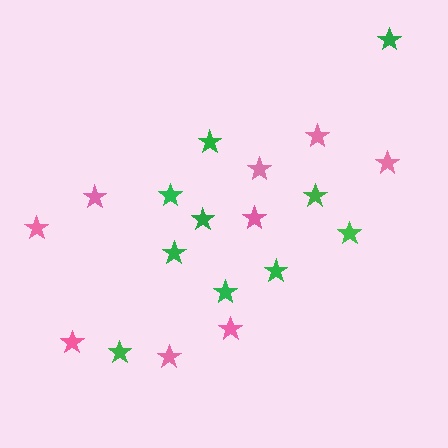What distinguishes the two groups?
There are 2 groups: one group of pink stars (9) and one group of green stars (10).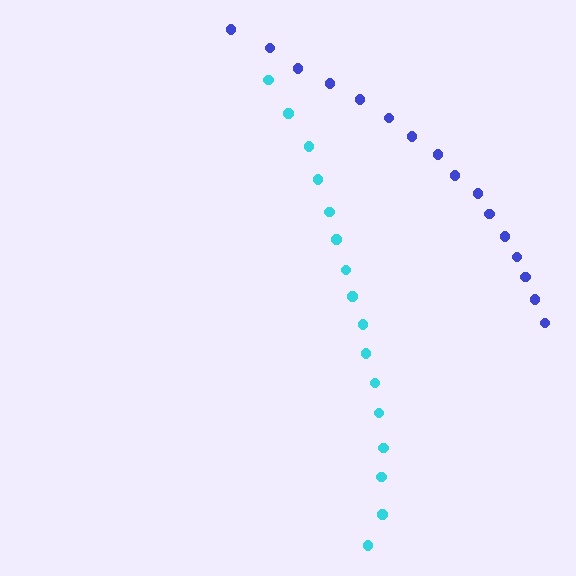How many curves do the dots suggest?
There are 2 distinct paths.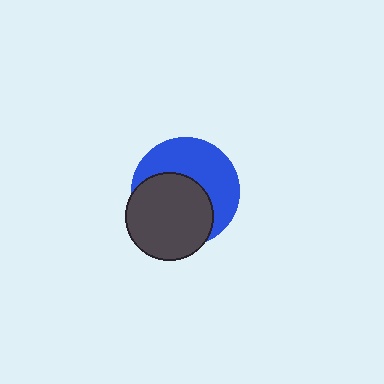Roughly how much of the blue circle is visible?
About half of it is visible (roughly 50%).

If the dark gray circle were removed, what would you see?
You would see the complete blue circle.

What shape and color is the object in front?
The object in front is a dark gray circle.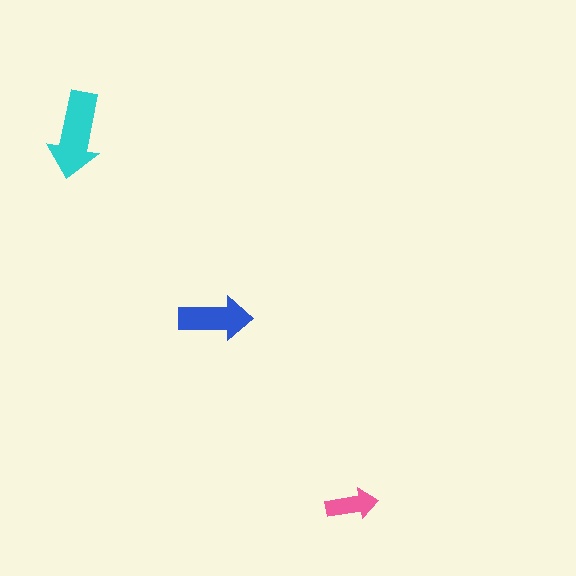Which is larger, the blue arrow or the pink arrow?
The blue one.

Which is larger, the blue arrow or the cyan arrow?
The cyan one.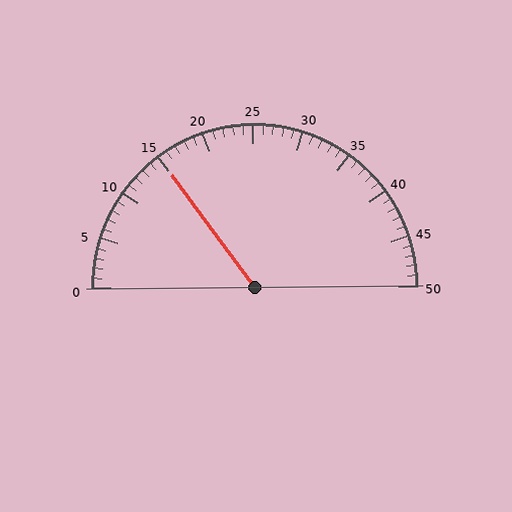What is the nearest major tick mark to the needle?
The nearest major tick mark is 15.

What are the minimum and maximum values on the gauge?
The gauge ranges from 0 to 50.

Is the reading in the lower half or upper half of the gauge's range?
The reading is in the lower half of the range (0 to 50).